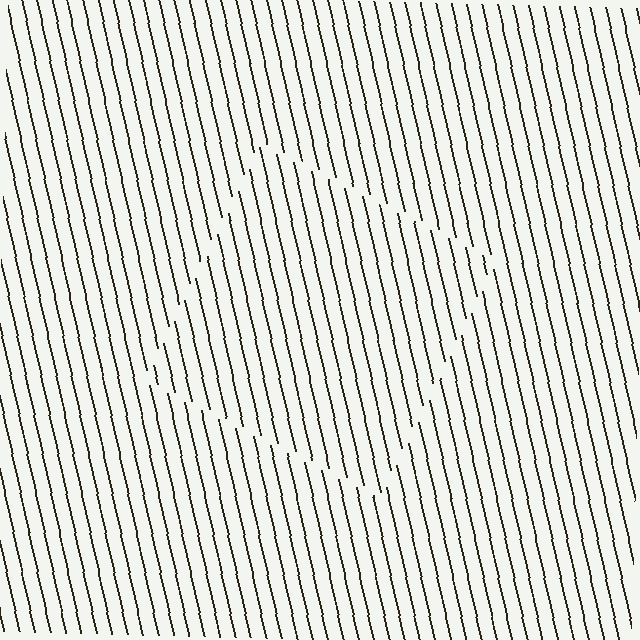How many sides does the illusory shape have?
4 sides — the line-ends trace a square.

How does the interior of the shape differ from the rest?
The interior of the shape contains the same grating, shifted by half a period — the contour is defined by the phase discontinuity where line-ends from the inner and outer gratings abut.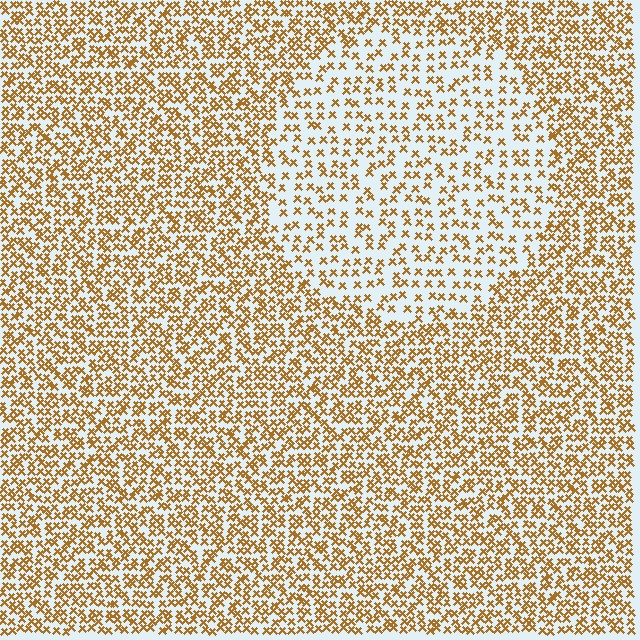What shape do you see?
I see a circle.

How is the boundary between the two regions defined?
The boundary is defined by a change in element density (approximately 1.9x ratio). All elements are the same color, size, and shape.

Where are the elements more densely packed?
The elements are more densely packed outside the circle boundary.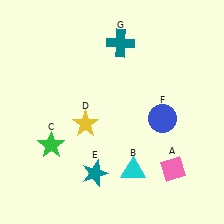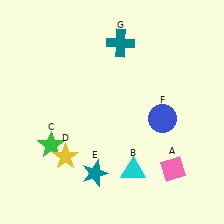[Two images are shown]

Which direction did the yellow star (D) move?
The yellow star (D) moved down.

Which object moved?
The yellow star (D) moved down.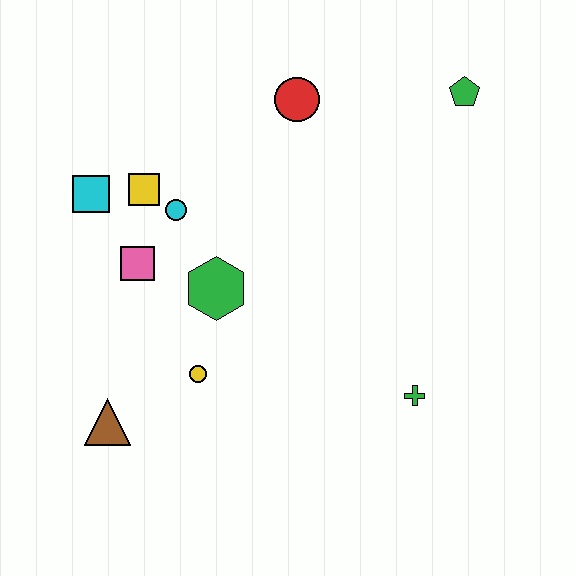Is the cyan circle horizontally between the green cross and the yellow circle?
No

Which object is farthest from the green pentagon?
The brown triangle is farthest from the green pentagon.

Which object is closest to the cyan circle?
The yellow square is closest to the cyan circle.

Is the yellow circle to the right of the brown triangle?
Yes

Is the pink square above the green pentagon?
No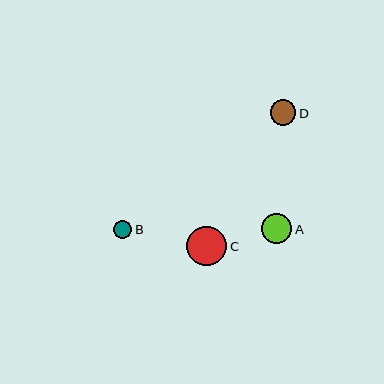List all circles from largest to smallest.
From largest to smallest: C, A, D, B.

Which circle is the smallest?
Circle B is the smallest with a size of approximately 18 pixels.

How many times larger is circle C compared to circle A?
Circle C is approximately 1.3 times the size of circle A.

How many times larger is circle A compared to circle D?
Circle A is approximately 1.2 times the size of circle D.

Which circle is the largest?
Circle C is the largest with a size of approximately 40 pixels.